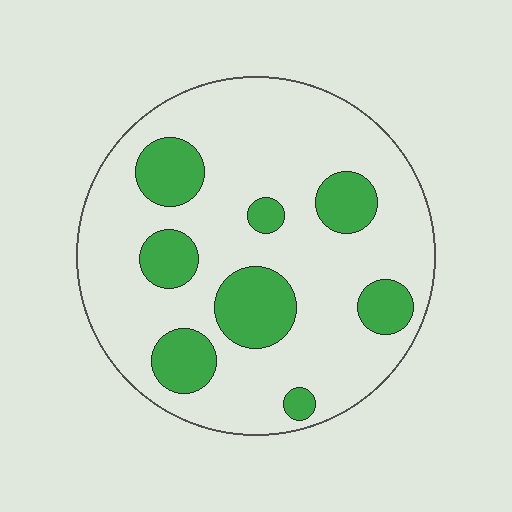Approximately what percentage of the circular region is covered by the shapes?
Approximately 25%.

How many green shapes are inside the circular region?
8.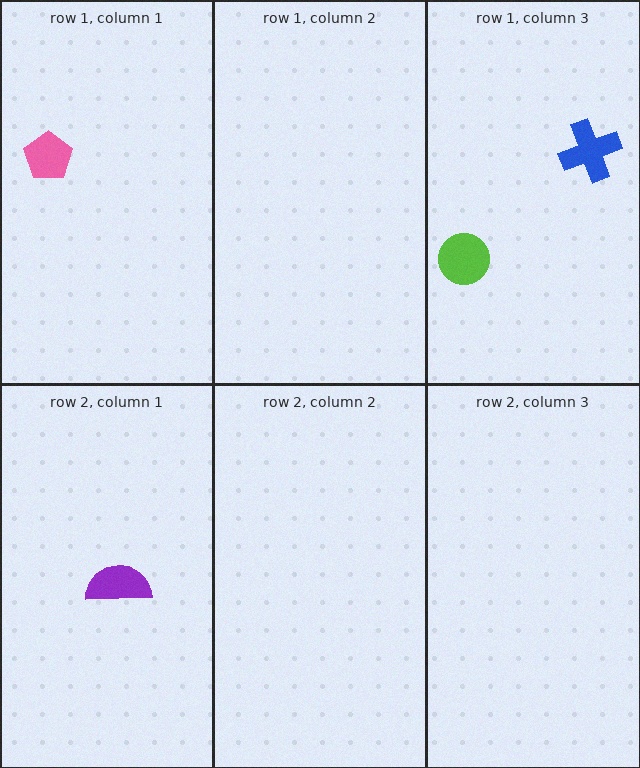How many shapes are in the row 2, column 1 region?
1.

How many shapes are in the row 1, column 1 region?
1.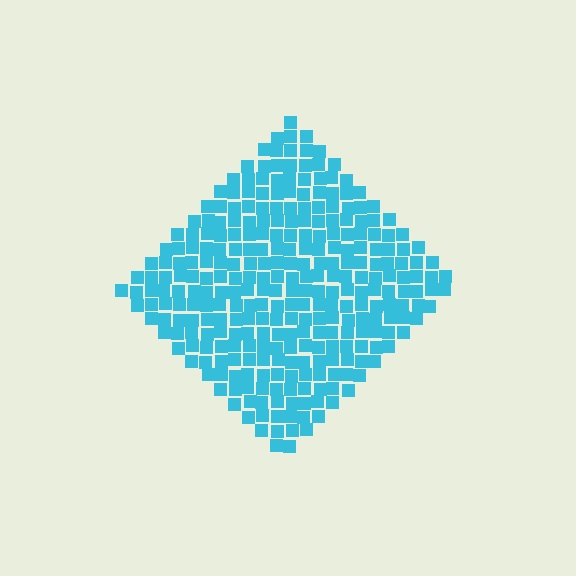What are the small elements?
The small elements are squares.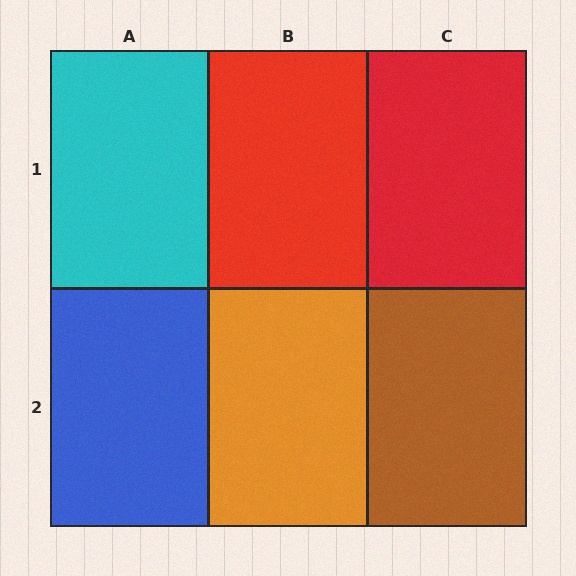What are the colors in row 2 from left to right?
Blue, orange, brown.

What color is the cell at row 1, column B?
Red.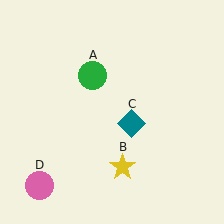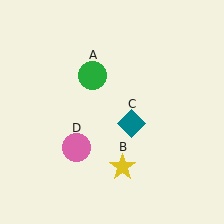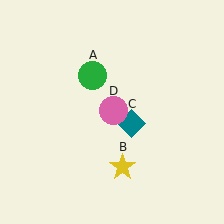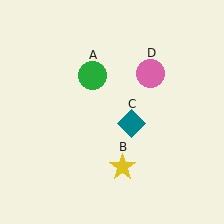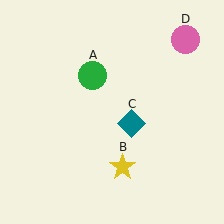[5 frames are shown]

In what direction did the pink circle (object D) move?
The pink circle (object D) moved up and to the right.